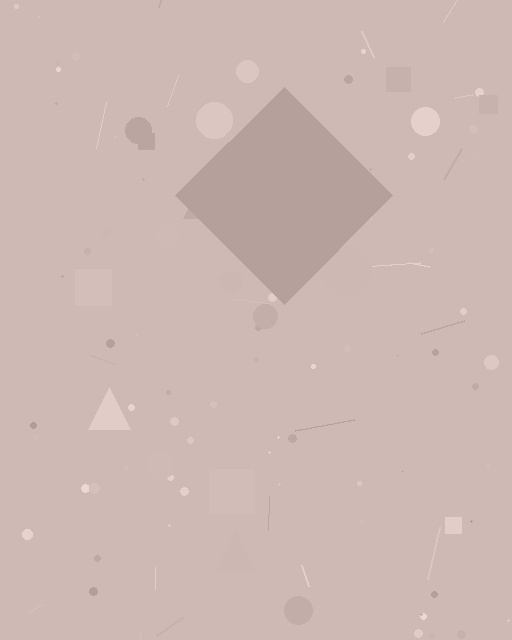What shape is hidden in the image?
A diamond is hidden in the image.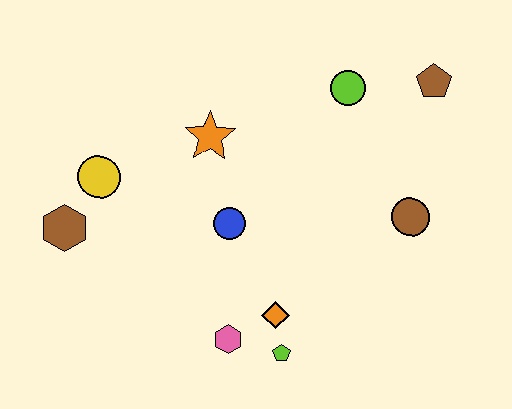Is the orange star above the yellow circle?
Yes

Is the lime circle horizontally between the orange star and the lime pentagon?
No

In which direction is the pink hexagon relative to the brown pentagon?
The pink hexagon is below the brown pentagon.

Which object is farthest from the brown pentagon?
The brown hexagon is farthest from the brown pentagon.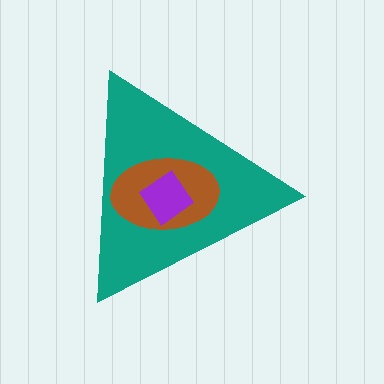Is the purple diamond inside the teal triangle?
Yes.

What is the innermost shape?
The purple diamond.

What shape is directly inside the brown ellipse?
The purple diamond.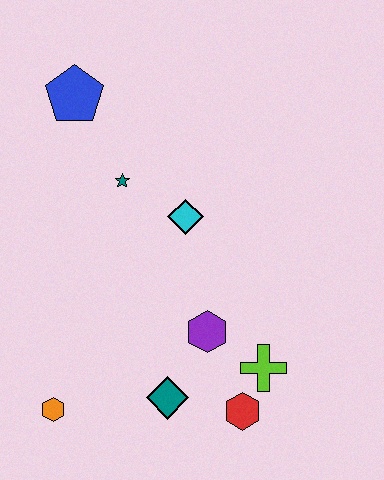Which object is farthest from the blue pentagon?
The red hexagon is farthest from the blue pentagon.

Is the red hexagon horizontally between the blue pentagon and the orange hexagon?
No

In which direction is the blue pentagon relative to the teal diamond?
The blue pentagon is above the teal diamond.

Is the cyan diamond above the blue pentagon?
No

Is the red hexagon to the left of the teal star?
No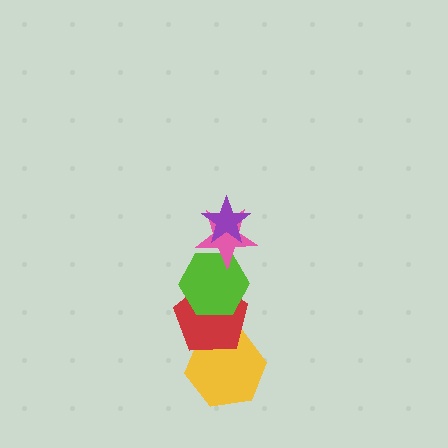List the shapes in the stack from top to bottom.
From top to bottom: the purple star, the pink star, the lime hexagon, the red pentagon, the yellow hexagon.